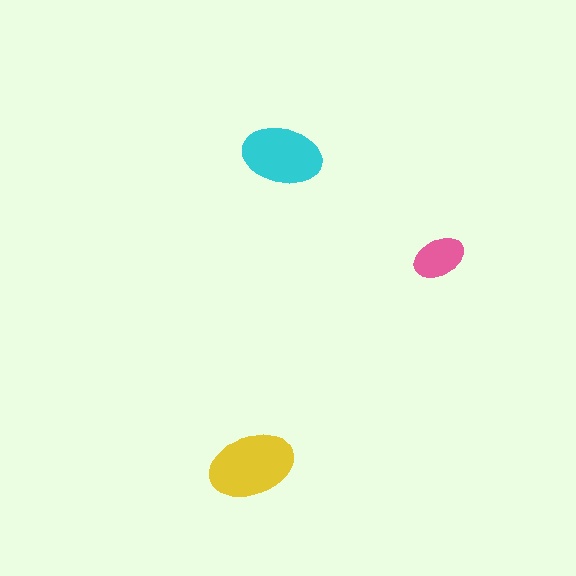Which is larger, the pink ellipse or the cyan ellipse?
The cyan one.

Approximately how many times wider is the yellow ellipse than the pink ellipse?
About 1.5 times wider.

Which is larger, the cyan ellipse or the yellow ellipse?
The yellow one.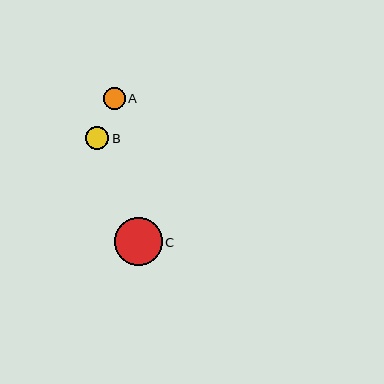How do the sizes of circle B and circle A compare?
Circle B and circle A are approximately the same size.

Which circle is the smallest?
Circle A is the smallest with a size of approximately 22 pixels.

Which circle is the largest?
Circle C is the largest with a size of approximately 48 pixels.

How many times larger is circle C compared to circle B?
Circle C is approximately 2.1 times the size of circle B.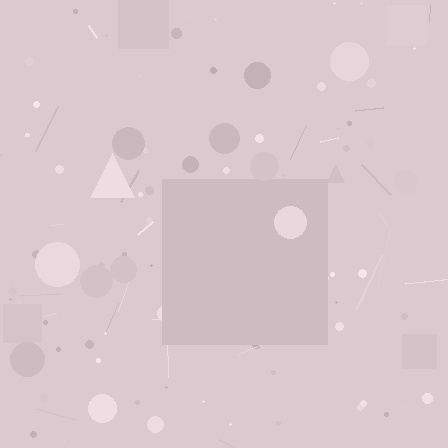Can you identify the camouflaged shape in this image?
The camouflaged shape is a square.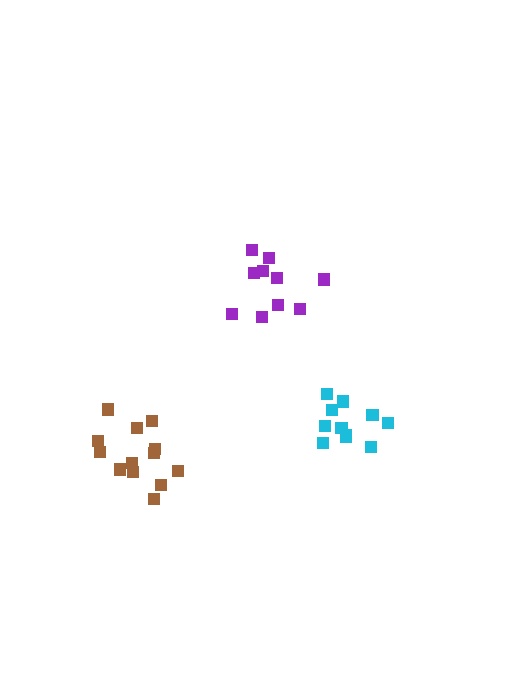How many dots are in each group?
Group 1: 10 dots, Group 2: 11 dots, Group 3: 13 dots (34 total).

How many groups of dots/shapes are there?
There are 3 groups.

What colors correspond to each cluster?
The clusters are colored: purple, cyan, brown.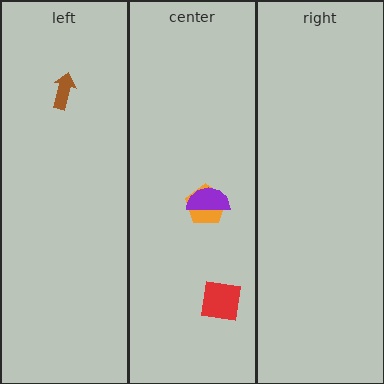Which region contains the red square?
The center region.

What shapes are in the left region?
The brown arrow.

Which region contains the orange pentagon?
The center region.